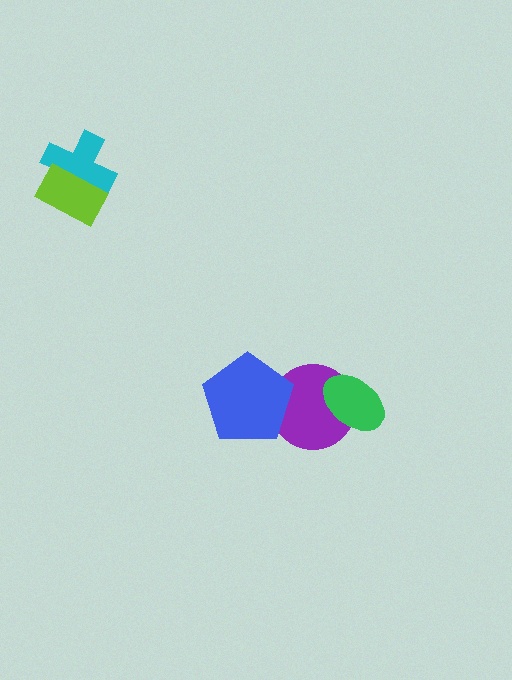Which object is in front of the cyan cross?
The lime rectangle is in front of the cyan cross.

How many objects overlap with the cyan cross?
1 object overlaps with the cyan cross.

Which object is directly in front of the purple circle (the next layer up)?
The green ellipse is directly in front of the purple circle.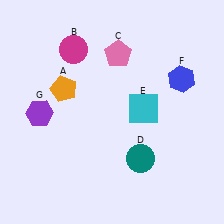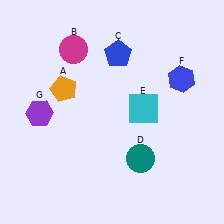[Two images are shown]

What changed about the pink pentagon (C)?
In Image 1, C is pink. In Image 2, it changed to blue.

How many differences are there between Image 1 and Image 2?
There is 1 difference between the two images.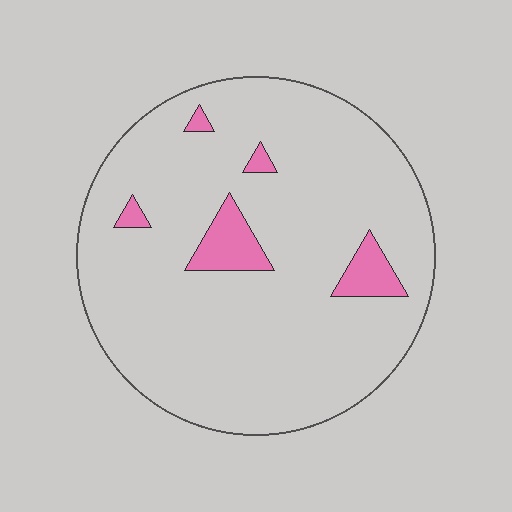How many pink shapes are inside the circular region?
5.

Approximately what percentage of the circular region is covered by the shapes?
Approximately 10%.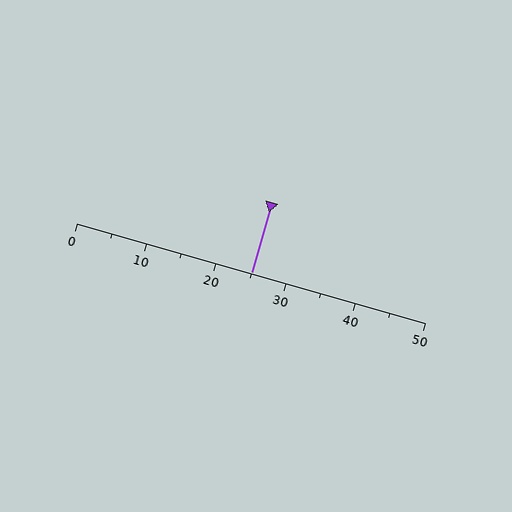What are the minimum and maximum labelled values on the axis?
The axis runs from 0 to 50.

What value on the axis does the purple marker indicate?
The marker indicates approximately 25.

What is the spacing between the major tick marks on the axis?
The major ticks are spaced 10 apart.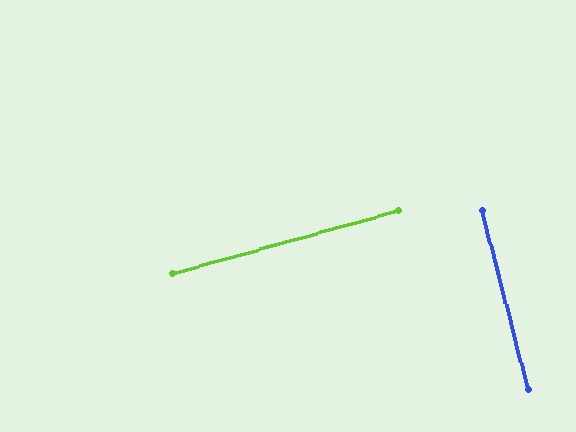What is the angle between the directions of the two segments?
Approximately 89 degrees.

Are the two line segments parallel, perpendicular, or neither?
Perpendicular — they meet at approximately 89°.